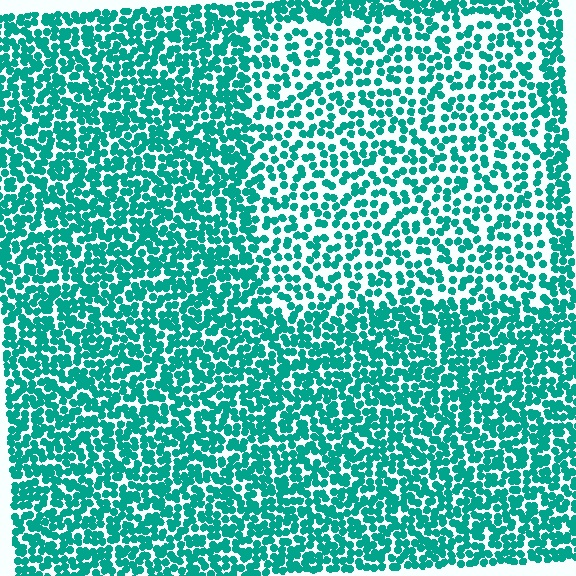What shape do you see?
I see a rectangle.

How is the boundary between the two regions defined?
The boundary is defined by a change in element density (approximately 1.7x ratio). All elements are the same color, size, and shape.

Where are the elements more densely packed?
The elements are more densely packed outside the rectangle boundary.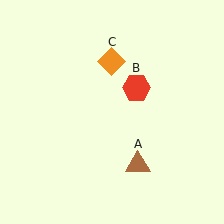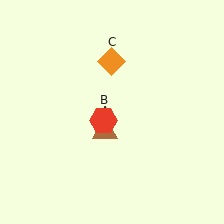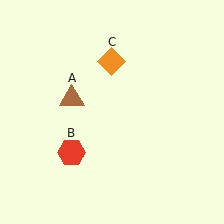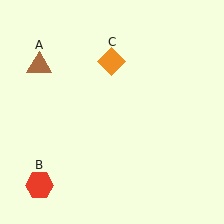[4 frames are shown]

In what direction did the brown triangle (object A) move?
The brown triangle (object A) moved up and to the left.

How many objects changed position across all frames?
2 objects changed position: brown triangle (object A), red hexagon (object B).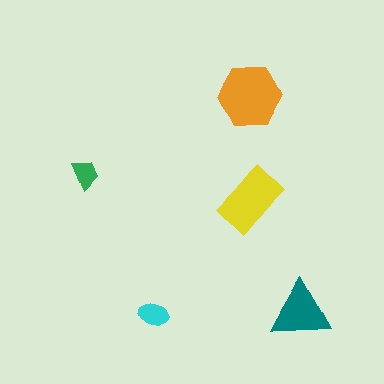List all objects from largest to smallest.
The orange hexagon, the yellow rectangle, the teal triangle, the cyan ellipse, the green trapezoid.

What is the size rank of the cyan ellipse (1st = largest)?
4th.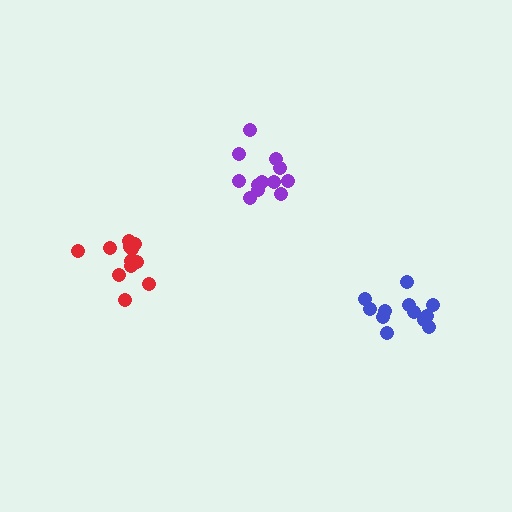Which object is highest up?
The purple cluster is topmost.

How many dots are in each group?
Group 1: 12 dots, Group 2: 13 dots, Group 3: 12 dots (37 total).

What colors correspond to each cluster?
The clusters are colored: red, purple, blue.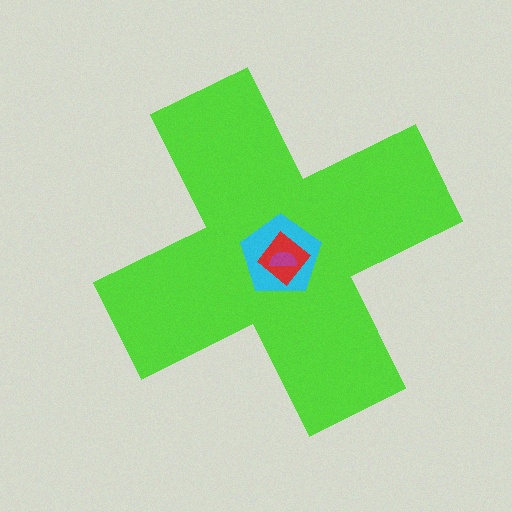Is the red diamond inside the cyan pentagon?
Yes.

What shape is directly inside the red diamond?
The magenta semicircle.